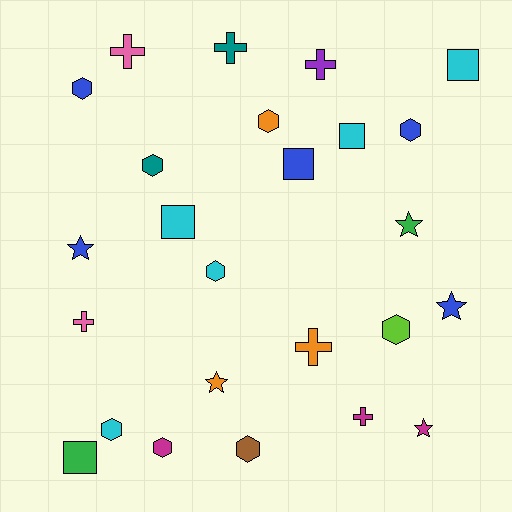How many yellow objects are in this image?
There are no yellow objects.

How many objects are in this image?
There are 25 objects.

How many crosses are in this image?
There are 6 crosses.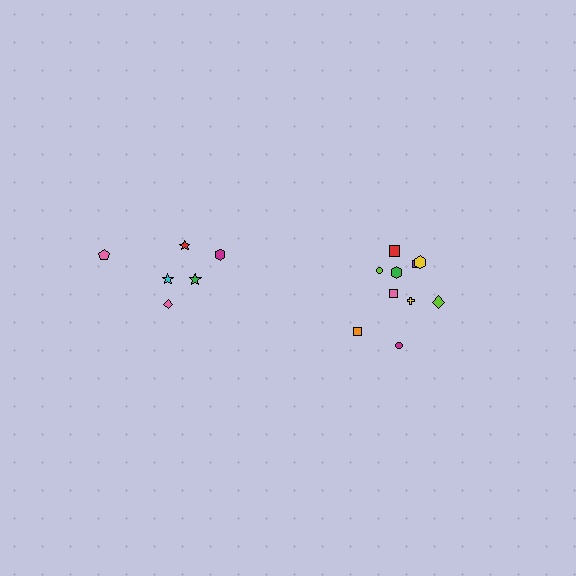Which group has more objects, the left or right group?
The right group.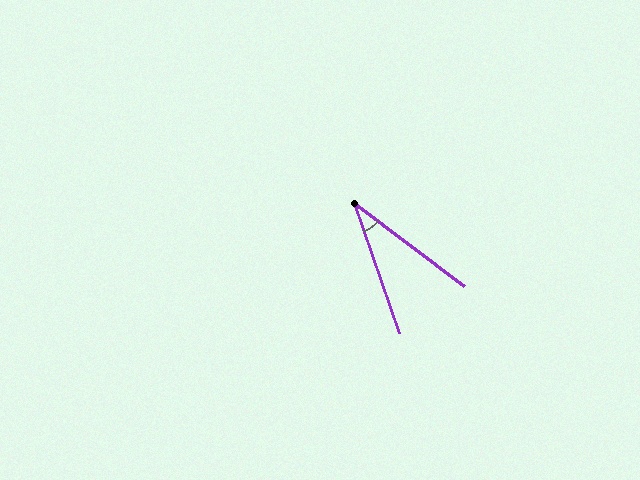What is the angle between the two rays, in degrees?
Approximately 34 degrees.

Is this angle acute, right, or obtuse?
It is acute.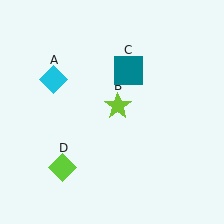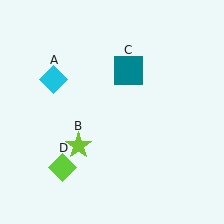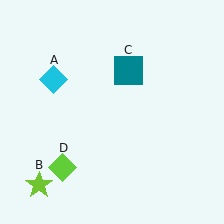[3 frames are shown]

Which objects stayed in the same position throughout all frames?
Cyan diamond (object A) and teal square (object C) and lime diamond (object D) remained stationary.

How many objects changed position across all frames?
1 object changed position: lime star (object B).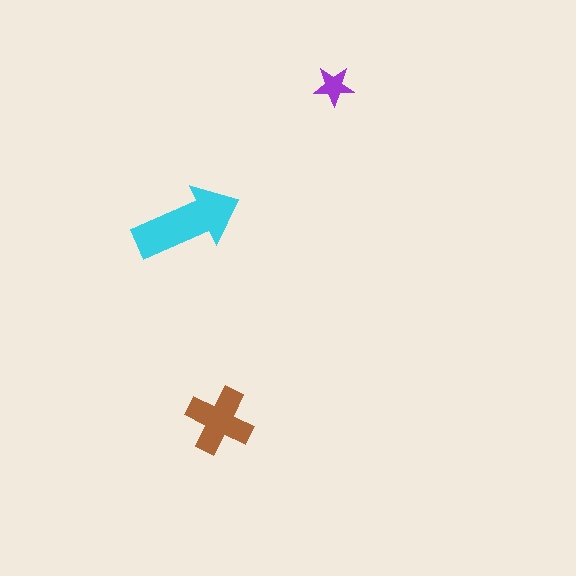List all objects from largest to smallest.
The cyan arrow, the brown cross, the purple star.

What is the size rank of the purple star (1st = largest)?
3rd.